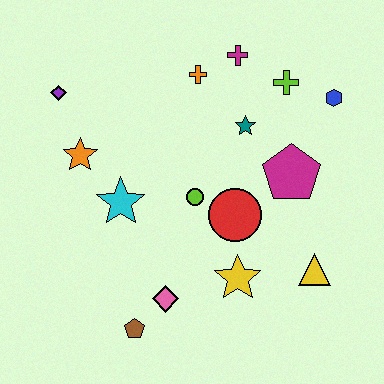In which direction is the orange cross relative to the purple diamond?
The orange cross is to the right of the purple diamond.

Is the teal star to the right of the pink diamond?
Yes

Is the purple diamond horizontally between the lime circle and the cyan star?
No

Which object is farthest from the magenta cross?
The brown pentagon is farthest from the magenta cross.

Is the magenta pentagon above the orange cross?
No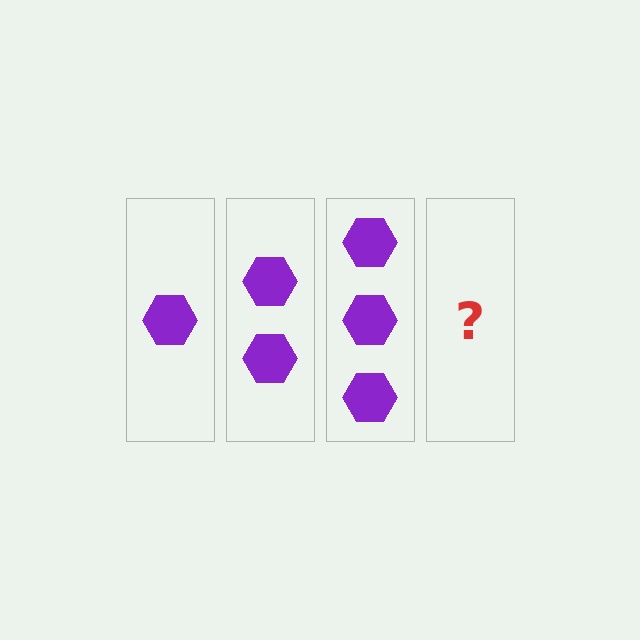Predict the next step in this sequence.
The next step is 4 hexagons.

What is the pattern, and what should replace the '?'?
The pattern is that each step adds one more hexagon. The '?' should be 4 hexagons.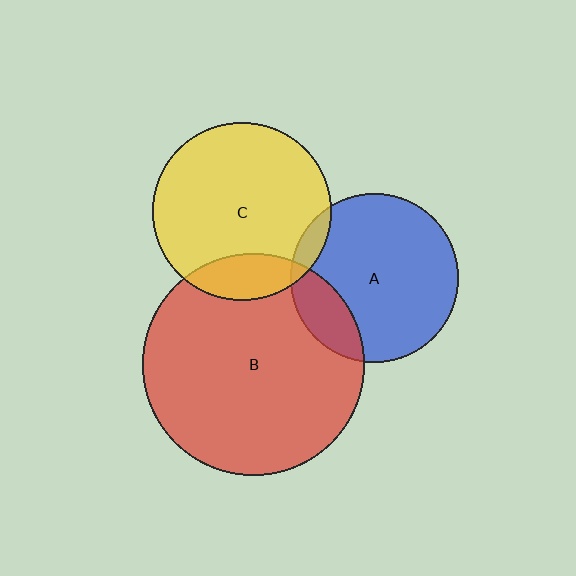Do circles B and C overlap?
Yes.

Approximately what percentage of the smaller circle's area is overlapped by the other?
Approximately 15%.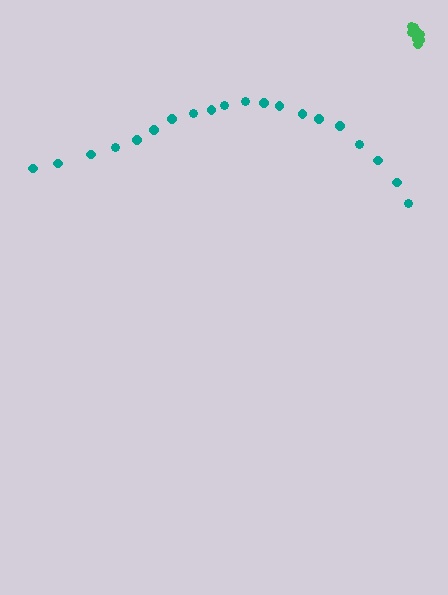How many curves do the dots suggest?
There are 2 distinct paths.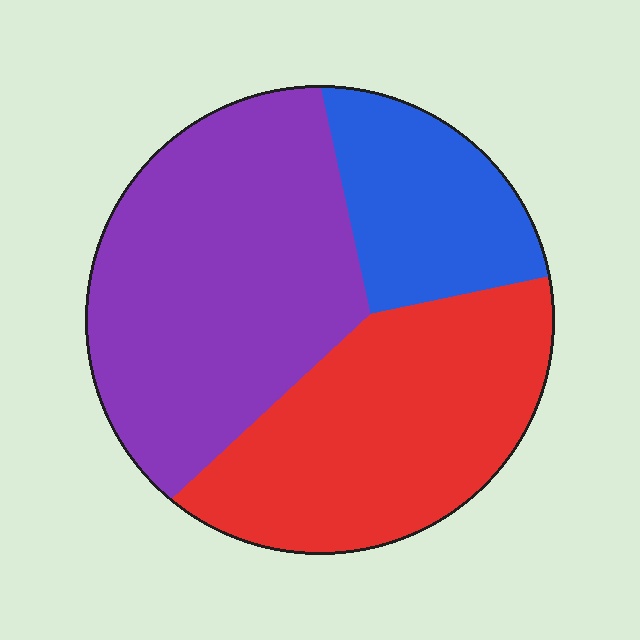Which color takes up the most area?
Purple, at roughly 45%.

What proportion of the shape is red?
Red takes up between a quarter and a half of the shape.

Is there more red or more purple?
Purple.